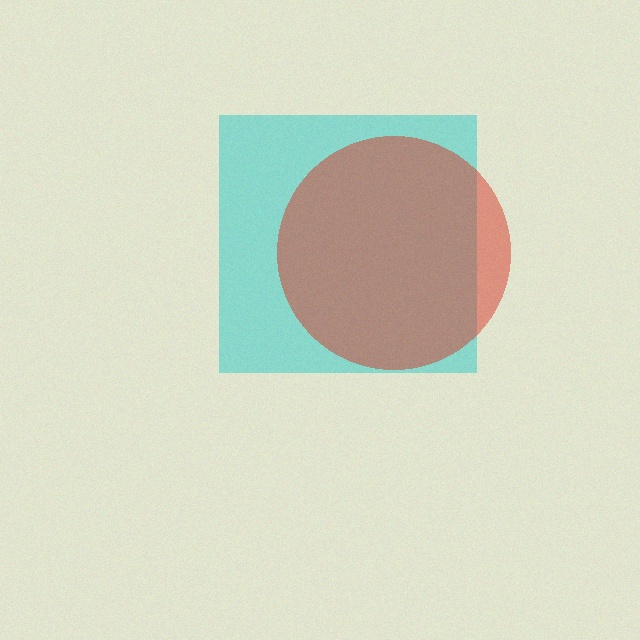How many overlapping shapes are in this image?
There are 2 overlapping shapes in the image.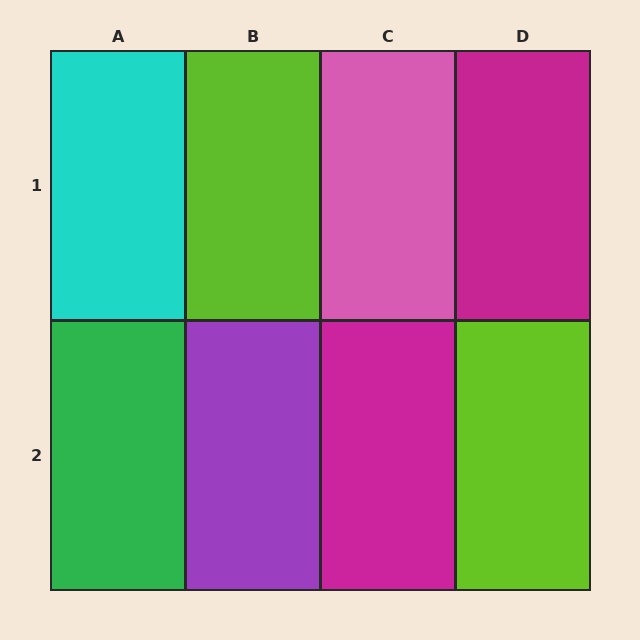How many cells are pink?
1 cell is pink.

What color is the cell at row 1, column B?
Lime.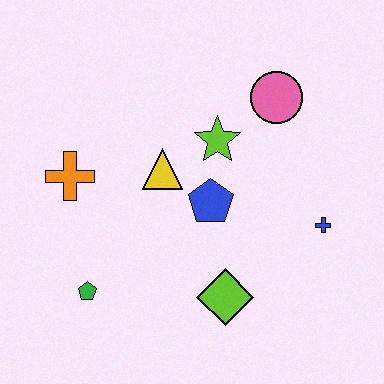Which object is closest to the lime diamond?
The blue pentagon is closest to the lime diamond.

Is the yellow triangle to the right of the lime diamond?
No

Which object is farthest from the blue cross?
The orange cross is farthest from the blue cross.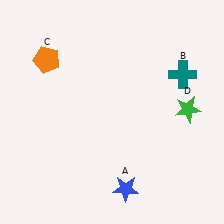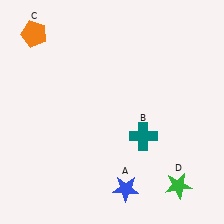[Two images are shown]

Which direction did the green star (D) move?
The green star (D) moved down.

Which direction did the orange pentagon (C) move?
The orange pentagon (C) moved up.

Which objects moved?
The objects that moved are: the teal cross (B), the orange pentagon (C), the green star (D).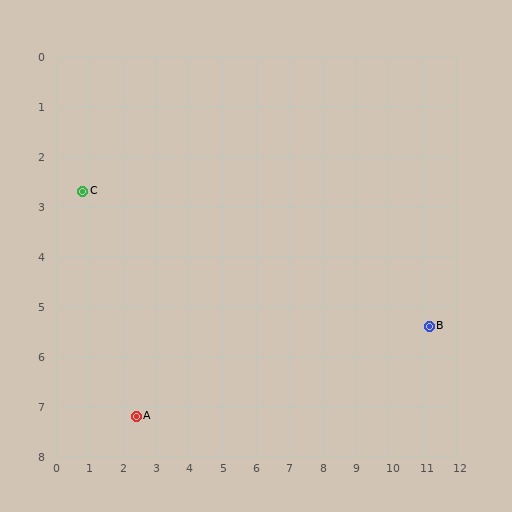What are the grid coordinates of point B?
Point B is at approximately (11.2, 5.4).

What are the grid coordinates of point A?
Point A is at approximately (2.4, 7.2).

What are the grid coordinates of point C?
Point C is at approximately (0.8, 2.7).